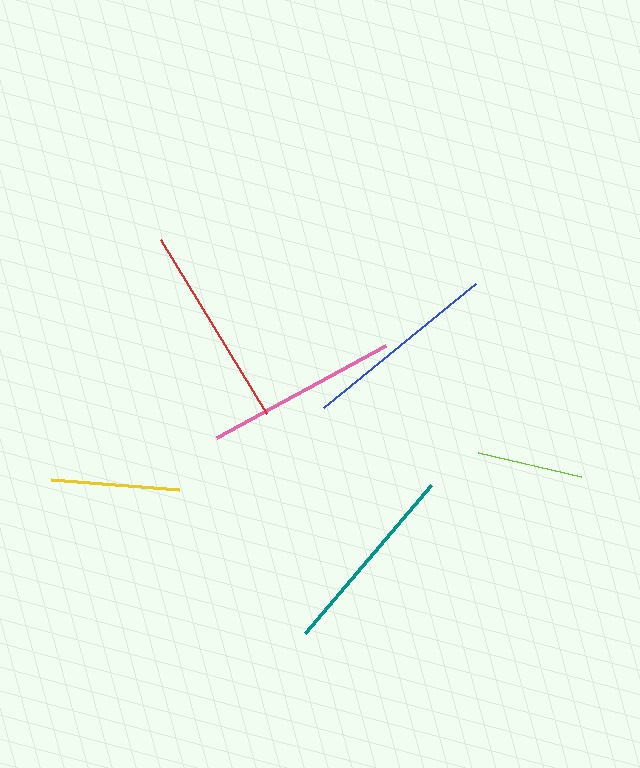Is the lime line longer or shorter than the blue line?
The blue line is longer than the lime line.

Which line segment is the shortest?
The lime line is the shortest at approximately 106 pixels.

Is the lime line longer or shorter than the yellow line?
The yellow line is longer than the lime line.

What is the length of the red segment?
The red segment is approximately 203 pixels long.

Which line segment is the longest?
The red line is the longest at approximately 203 pixels.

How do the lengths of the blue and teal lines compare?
The blue and teal lines are approximately the same length.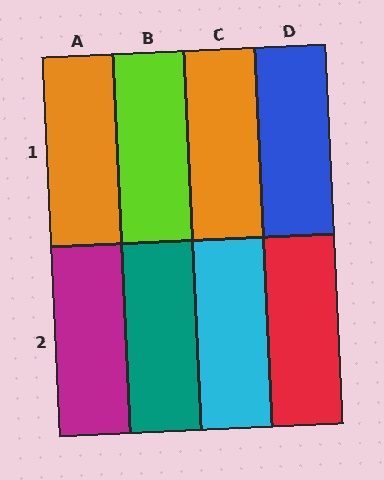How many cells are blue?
1 cell is blue.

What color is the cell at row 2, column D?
Red.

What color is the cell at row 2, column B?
Teal.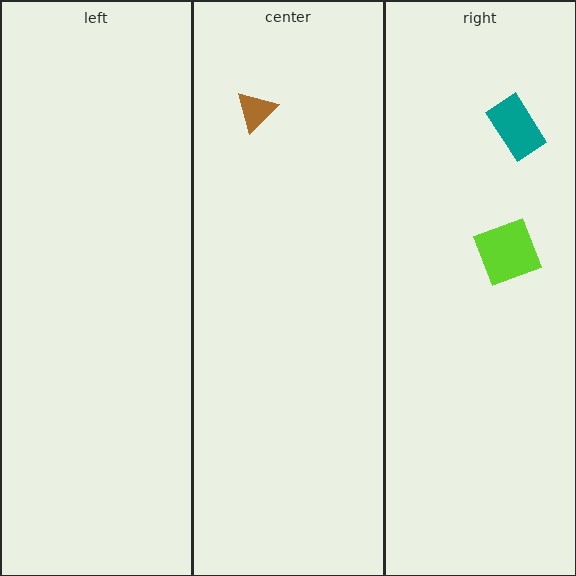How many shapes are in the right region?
2.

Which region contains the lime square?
The right region.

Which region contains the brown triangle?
The center region.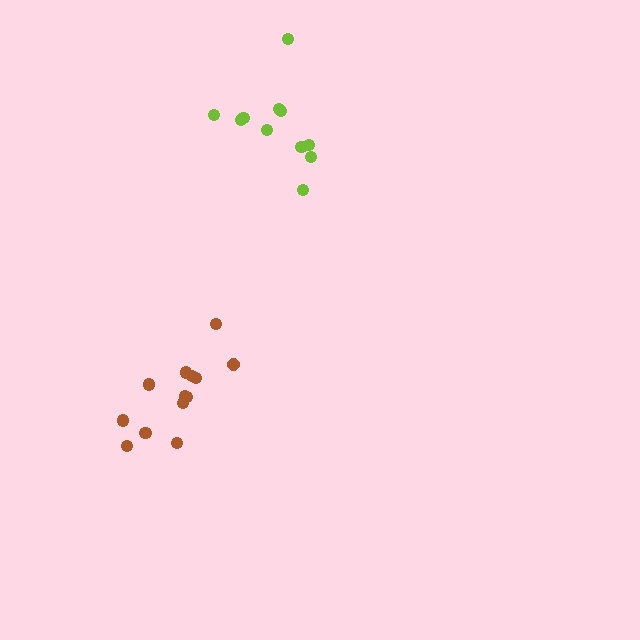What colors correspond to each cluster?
The clusters are colored: brown, lime.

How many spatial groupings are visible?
There are 2 spatial groupings.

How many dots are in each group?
Group 1: 13 dots, Group 2: 11 dots (24 total).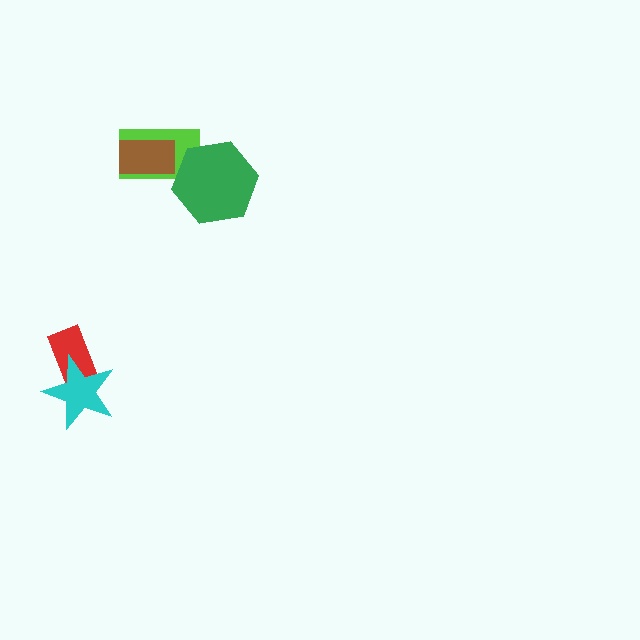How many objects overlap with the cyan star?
1 object overlaps with the cyan star.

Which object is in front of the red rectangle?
The cyan star is in front of the red rectangle.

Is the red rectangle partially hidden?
Yes, it is partially covered by another shape.